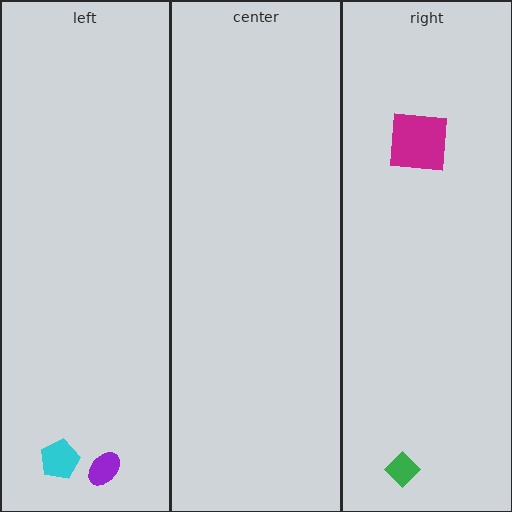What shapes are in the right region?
The green diamond, the magenta square.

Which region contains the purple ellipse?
The left region.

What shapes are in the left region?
The cyan pentagon, the purple ellipse.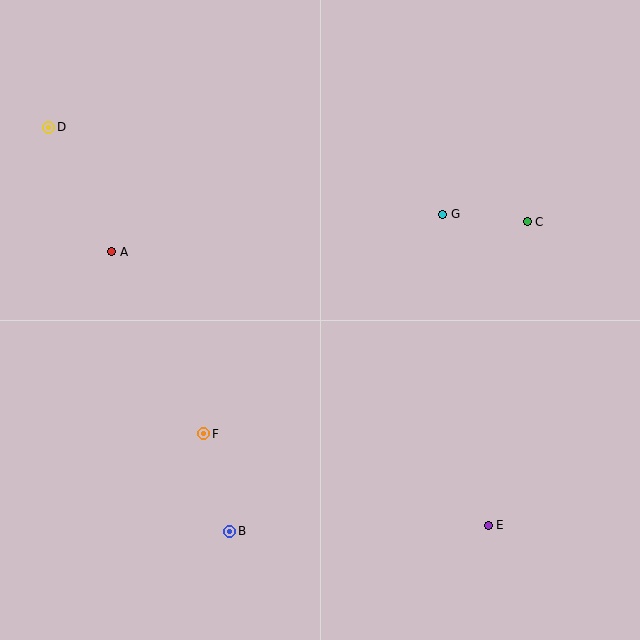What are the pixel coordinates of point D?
Point D is at (49, 127).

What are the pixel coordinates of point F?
Point F is at (204, 434).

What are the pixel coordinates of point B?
Point B is at (230, 531).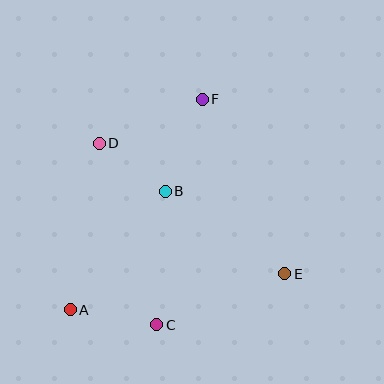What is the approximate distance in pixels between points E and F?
The distance between E and F is approximately 193 pixels.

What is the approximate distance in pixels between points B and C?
The distance between B and C is approximately 134 pixels.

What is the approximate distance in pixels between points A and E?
The distance between A and E is approximately 217 pixels.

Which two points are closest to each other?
Points B and D are closest to each other.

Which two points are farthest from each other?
Points A and F are farthest from each other.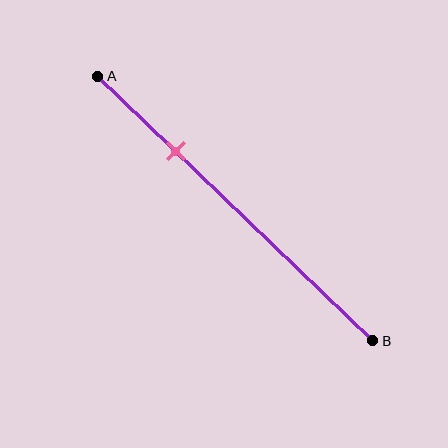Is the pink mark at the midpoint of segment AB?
No, the mark is at about 30% from A, not at the 50% midpoint.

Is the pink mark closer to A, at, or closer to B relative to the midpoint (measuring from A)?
The pink mark is closer to point A than the midpoint of segment AB.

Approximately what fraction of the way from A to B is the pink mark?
The pink mark is approximately 30% of the way from A to B.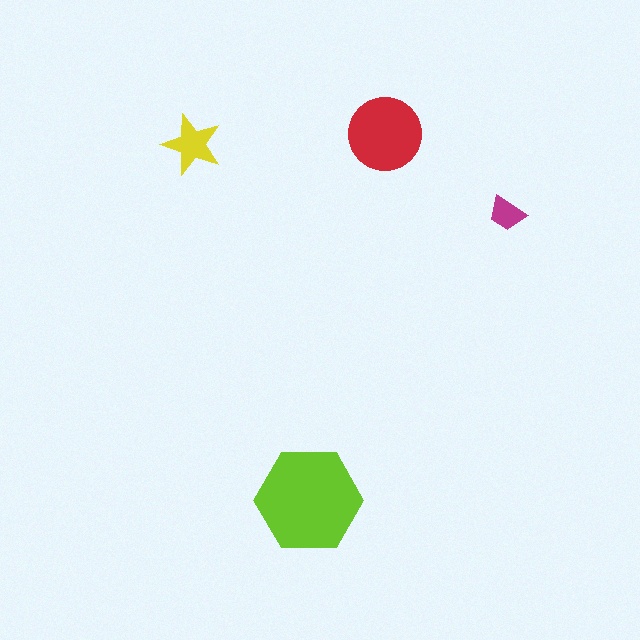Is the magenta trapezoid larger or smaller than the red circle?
Smaller.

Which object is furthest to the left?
The yellow star is leftmost.